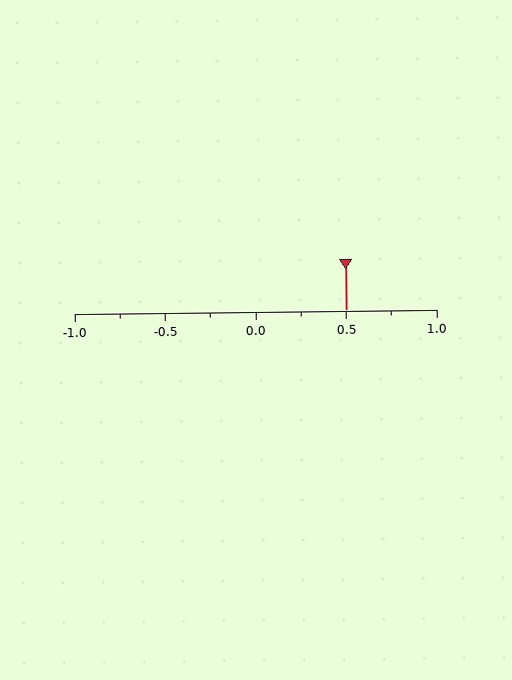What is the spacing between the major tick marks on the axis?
The major ticks are spaced 0.5 apart.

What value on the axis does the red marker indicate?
The marker indicates approximately 0.5.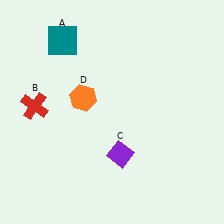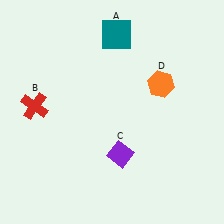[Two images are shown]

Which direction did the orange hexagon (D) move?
The orange hexagon (D) moved right.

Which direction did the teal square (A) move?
The teal square (A) moved right.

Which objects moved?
The objects that moved are: the teal square (A), the orange hexagon (D).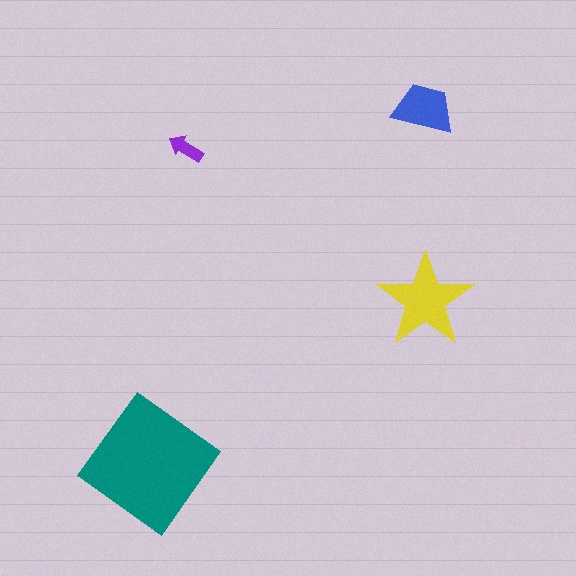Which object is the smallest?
The purple arrow.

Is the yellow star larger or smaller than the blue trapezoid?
Larger.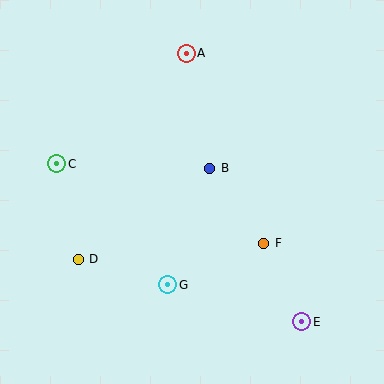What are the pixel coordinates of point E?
Point E is at (302, 322).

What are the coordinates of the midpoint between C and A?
The midpoint between C and A is at (121, 109).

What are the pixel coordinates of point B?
Point B is at (210, 168).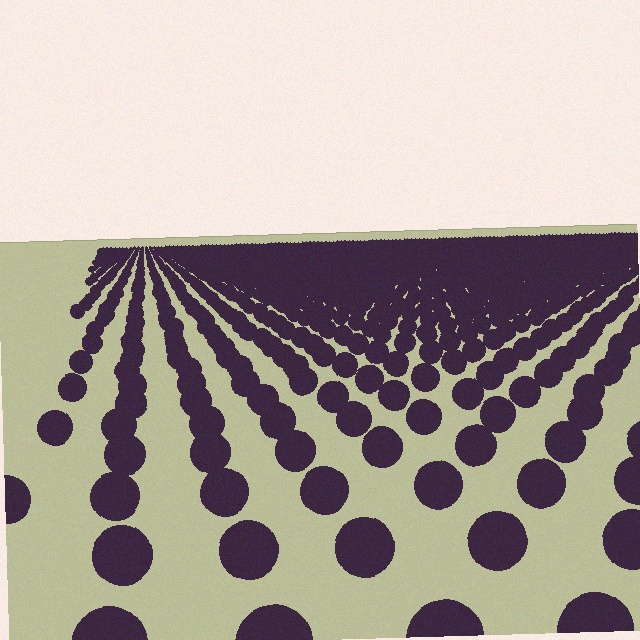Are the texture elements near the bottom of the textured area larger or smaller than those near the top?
Larger. Near the bottom, elements are closer to the viewer and appear at a bigger on-screen size.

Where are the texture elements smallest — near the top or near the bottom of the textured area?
Near the top.